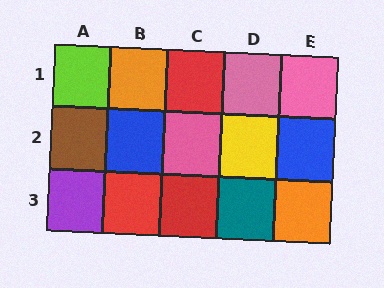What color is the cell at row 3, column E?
Orange.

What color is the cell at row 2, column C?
Pink.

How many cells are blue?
2 cells are blue.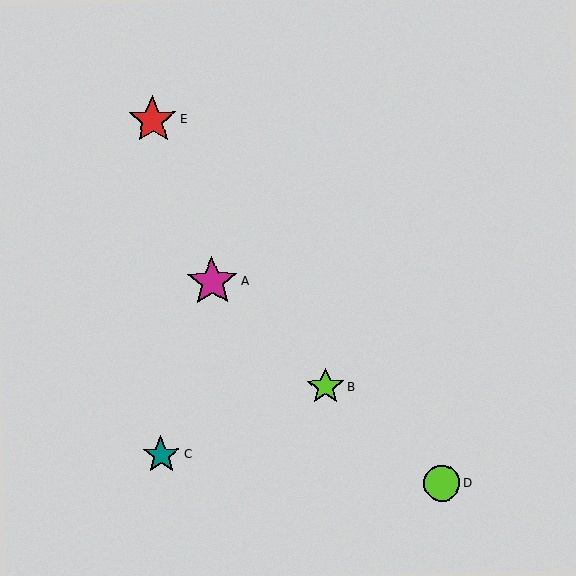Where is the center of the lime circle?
The center of the lime circle is at (442, 483).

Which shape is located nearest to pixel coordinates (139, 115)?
The red star (labeled E) at (153, 120) is nearest to that location.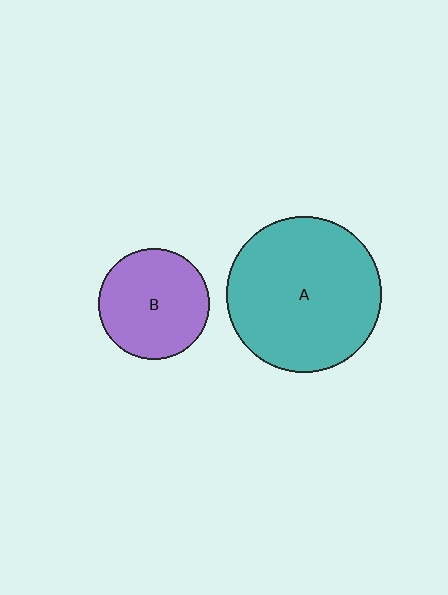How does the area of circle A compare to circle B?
Approximately 2.0 times.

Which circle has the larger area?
Circle A (teal).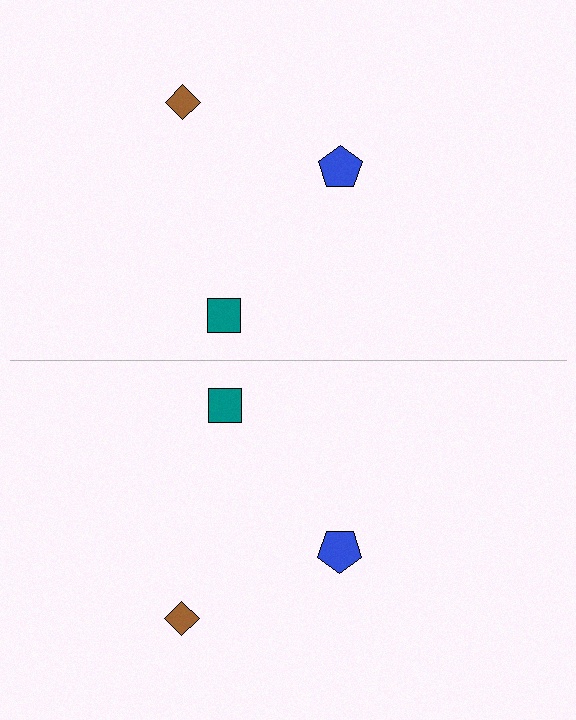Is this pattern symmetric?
Yes, this pattern has bilateral (reflection) symmetry.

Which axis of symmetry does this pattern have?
The pattern has a horizontal axis of symmetry running through the center of the image.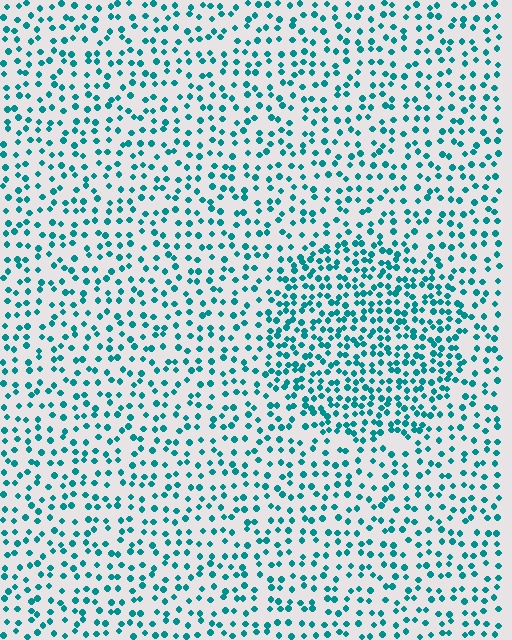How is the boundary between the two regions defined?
The boundary is defined by a change in element density (approximately 1.8x ratio). All elements are the same color, size, and shape.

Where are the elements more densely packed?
The elements are more densely packed inside the circle boundary.